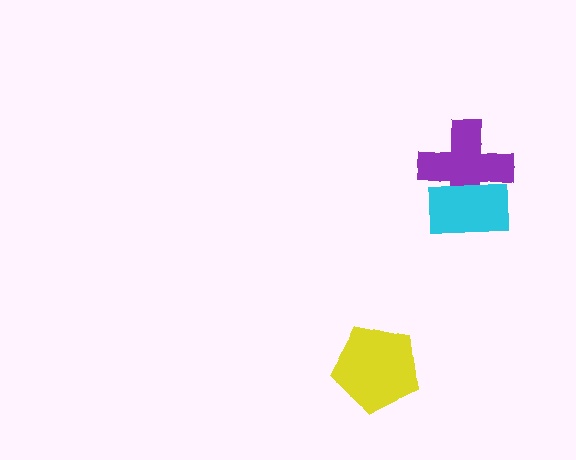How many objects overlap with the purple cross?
1 object overlaps with the purple cross.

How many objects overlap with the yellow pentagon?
0 objects overlap with the yellow pentagon.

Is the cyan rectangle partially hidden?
No, no other shape covers it.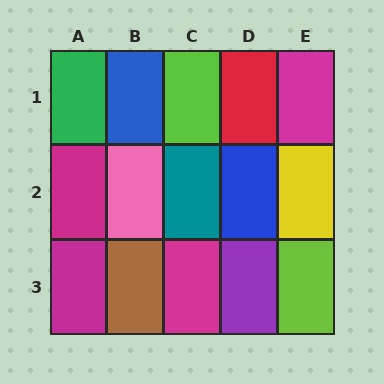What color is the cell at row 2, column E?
Yellow.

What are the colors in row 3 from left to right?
Magenta, brown, magenta, purple, lime.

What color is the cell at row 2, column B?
Pink.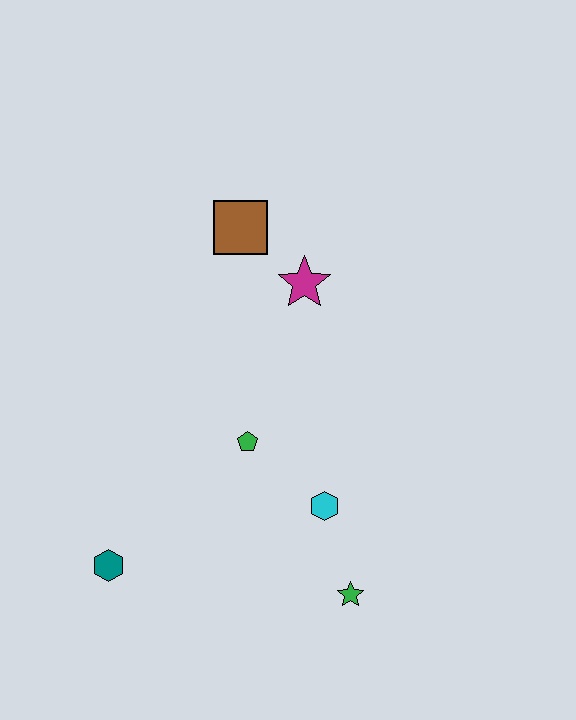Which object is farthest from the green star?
The brown square is farthest from the green star.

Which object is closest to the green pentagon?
The cyan hexagon is closest to the green pentagon.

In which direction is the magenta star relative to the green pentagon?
The magenta star is above the green pentagon.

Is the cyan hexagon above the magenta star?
No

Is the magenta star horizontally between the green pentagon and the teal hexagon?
No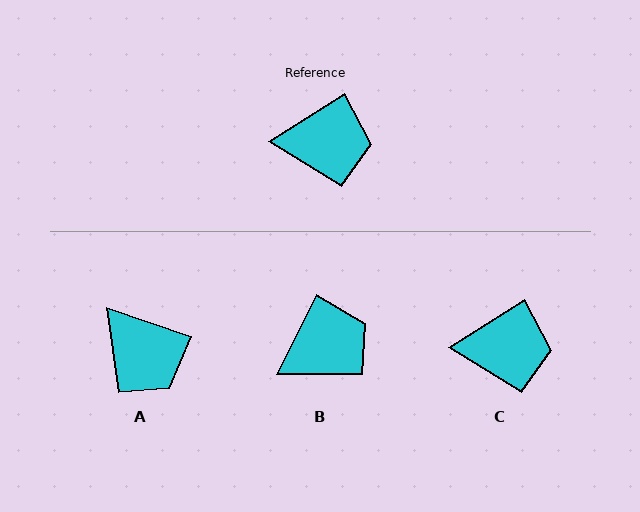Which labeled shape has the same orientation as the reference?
C.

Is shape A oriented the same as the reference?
No, it is off by about 51 degrees.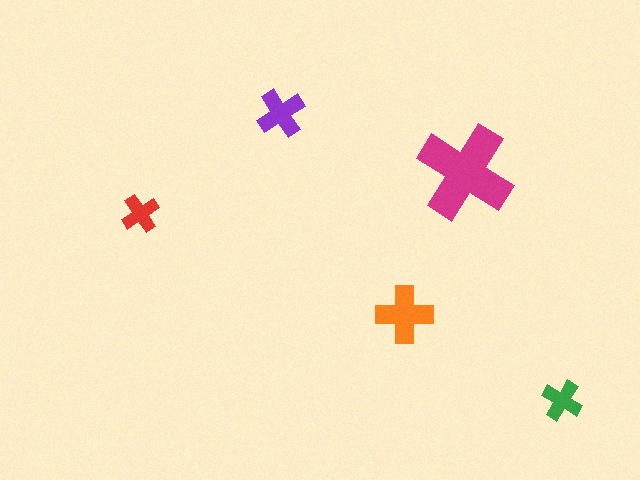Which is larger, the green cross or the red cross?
The green one.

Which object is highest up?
The purple cross is topmost.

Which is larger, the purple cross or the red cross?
The purple one.